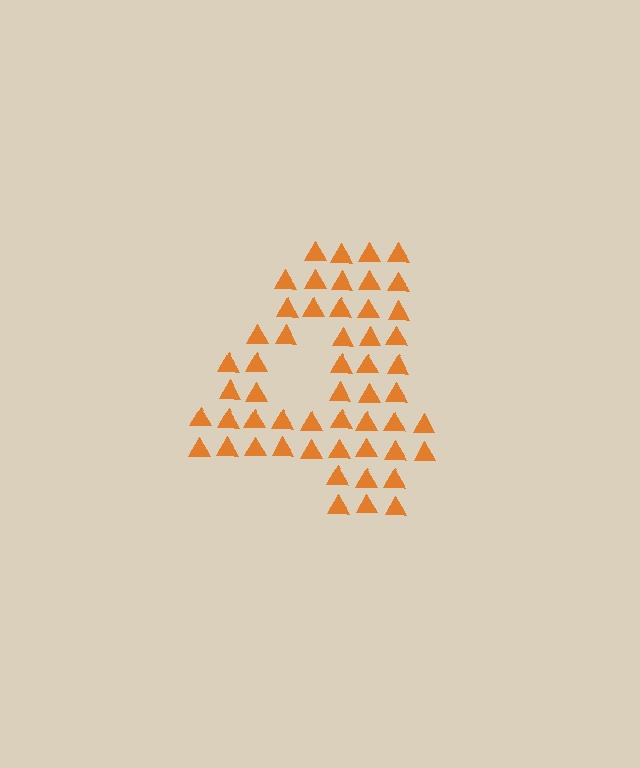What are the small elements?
The small elements are triangles.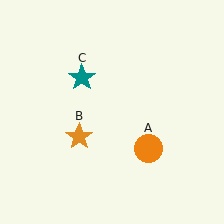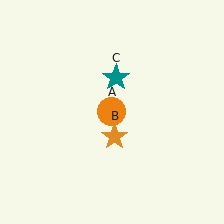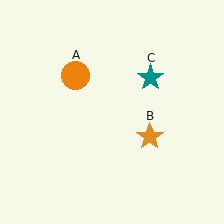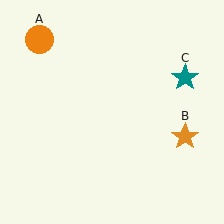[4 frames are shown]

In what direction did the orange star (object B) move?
The orange star (object B) moved right.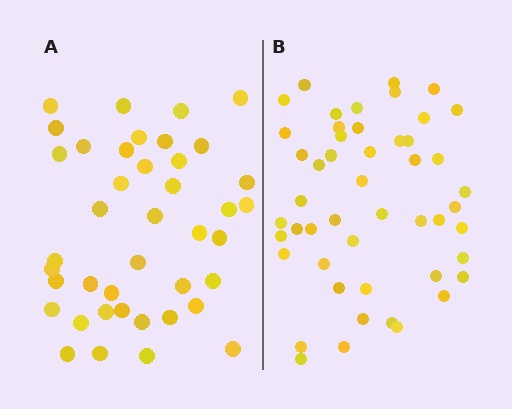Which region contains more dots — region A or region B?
Region B (the right region) has more dots.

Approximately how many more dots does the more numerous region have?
Region B has roughly 8 or so more dots than region A.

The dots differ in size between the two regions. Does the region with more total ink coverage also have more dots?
No. Region A has more total ink coverage because its dots are larger, but region B actually contains more individual dots. Total area can be misleading — the number of items is what matters here.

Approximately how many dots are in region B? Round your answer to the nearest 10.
About 50 dots. (The exact count is 49, which rounds to 50.)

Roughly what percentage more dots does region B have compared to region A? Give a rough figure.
About 20% more.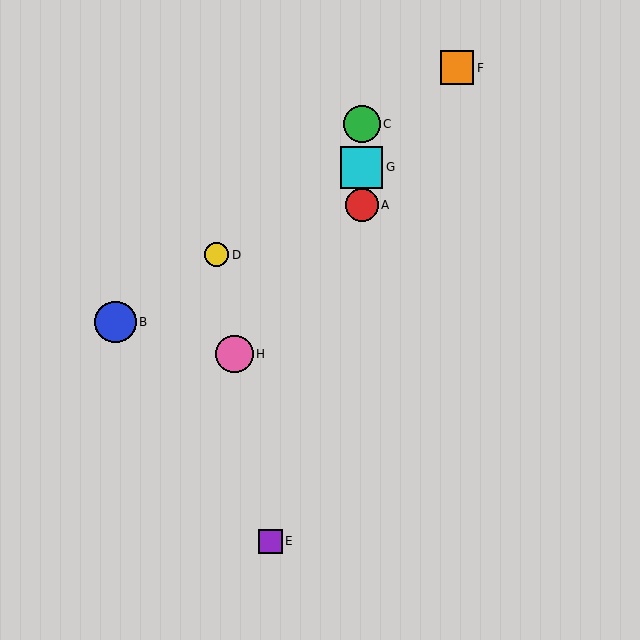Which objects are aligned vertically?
Objects A, C, G are aligned vertically.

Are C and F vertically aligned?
No, C is at x≈362 and F is at x≈457.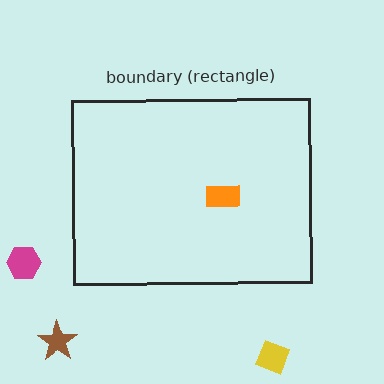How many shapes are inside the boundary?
1 inside, 3 outside.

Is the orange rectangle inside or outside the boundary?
Inside.